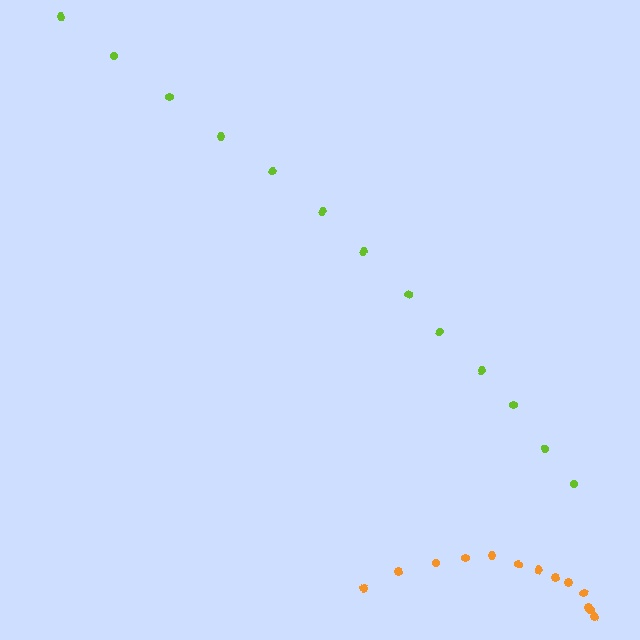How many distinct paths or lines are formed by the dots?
There are 2 distinct paths.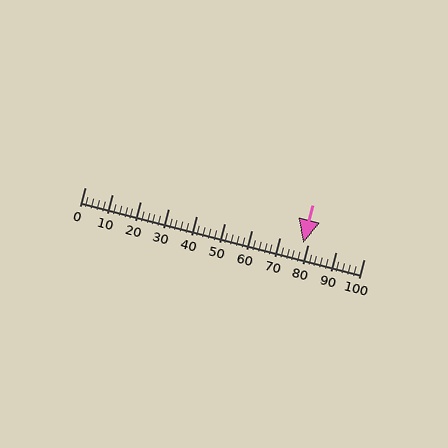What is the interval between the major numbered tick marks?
The major tick marks are spaced 10 units apart.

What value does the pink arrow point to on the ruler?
The pink arrow points to approximately 78.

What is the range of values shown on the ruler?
The ruler shows values from 0 to 100.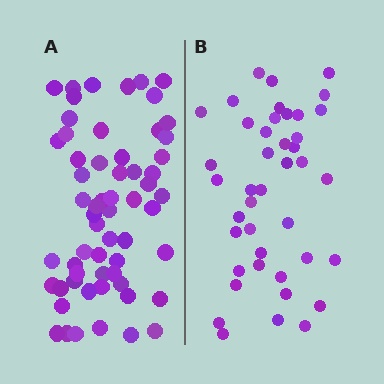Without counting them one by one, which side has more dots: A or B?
Region A (the left region) has more dots.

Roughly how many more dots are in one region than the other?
Region A has approximately 20 more dots than region B.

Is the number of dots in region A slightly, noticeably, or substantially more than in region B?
Region A has noticeably more, but not dramatically so. The ratio is roughly 1.4 to 1.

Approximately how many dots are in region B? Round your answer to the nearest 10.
About 40 dots. (The exact count is 42, which rounds to 40.)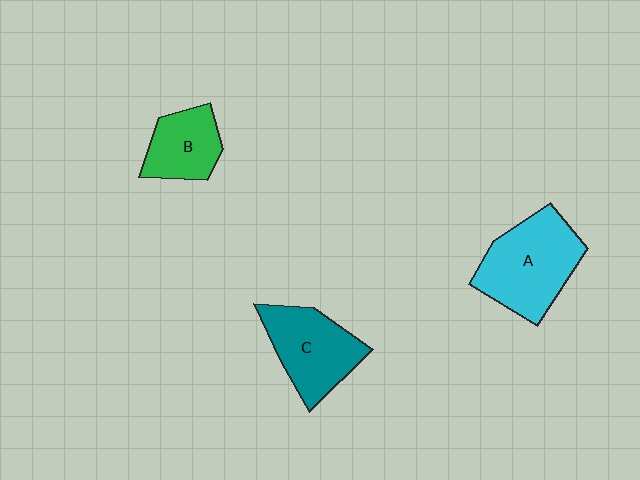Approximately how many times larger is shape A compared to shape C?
Approximately 1.2 times.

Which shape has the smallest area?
Shape B (green).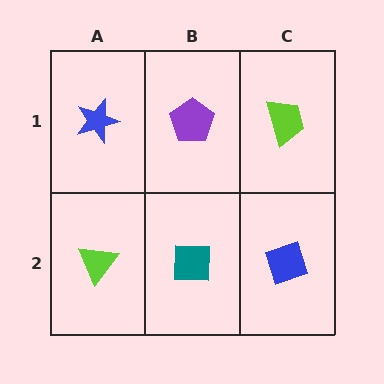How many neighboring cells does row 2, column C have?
2.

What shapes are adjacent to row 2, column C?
A lime trapezoid (row 1, column C), a teal square (row 2, column B).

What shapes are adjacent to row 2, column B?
A purple pentagon (row 1, column B), a lime triangle (row 2, column A), a blue diamond (row 2, column C).